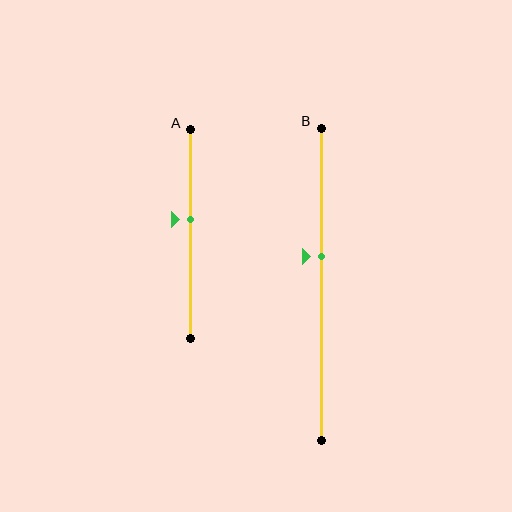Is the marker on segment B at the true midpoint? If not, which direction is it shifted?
No, the marker on segment B is shifted upward by about 9% of the segment length.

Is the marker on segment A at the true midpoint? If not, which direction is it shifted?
No, the marker on segment A is shifted upward by about 7% of the segment length.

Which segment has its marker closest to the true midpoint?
Segment A has its marker closest to the true midpoint.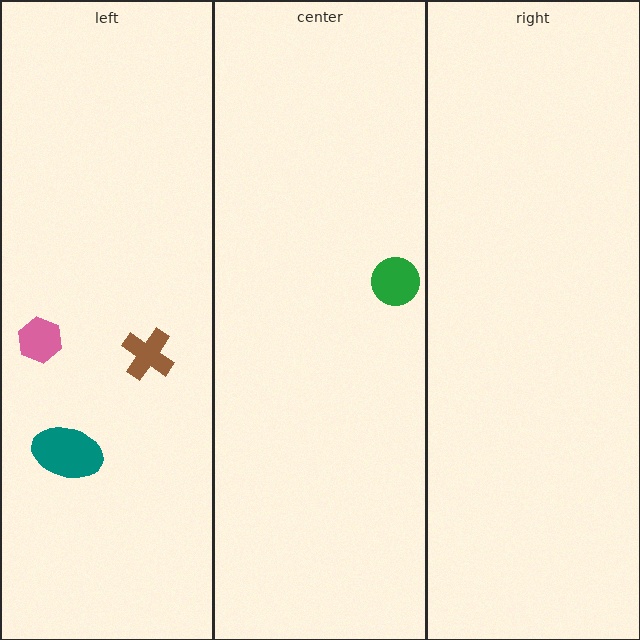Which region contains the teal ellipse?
The left region.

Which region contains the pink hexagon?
The left region.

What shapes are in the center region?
The green circle.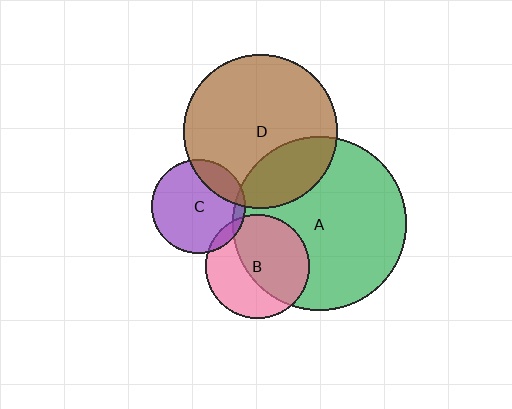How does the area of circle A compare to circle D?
Approximately 1.3 times.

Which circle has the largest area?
Circle A (green).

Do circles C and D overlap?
Yes.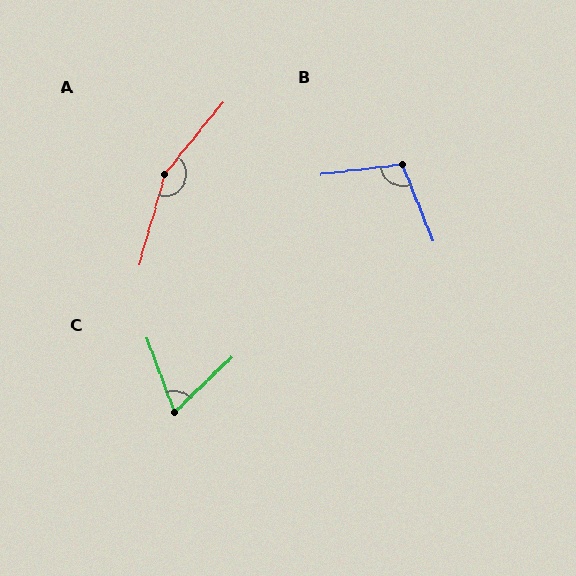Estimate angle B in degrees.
Approximately 105 degrees.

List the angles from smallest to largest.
C (67°), B (105°), A (157°).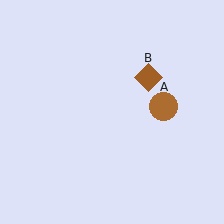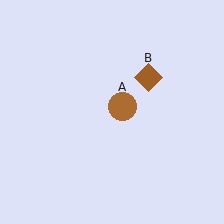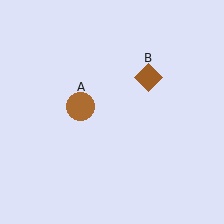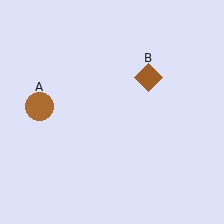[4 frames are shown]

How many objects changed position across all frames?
1 object changed position: brown circle (object A).